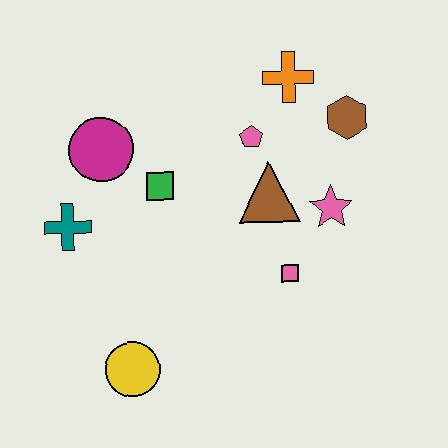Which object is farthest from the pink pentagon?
The yellow circle is farthest from the pink pentagon.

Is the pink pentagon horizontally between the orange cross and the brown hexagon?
No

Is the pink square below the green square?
Yes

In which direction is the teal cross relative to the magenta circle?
The teal cross is below the magenta circle.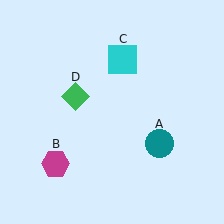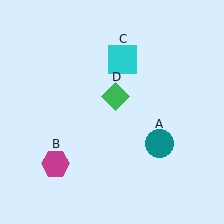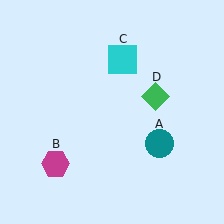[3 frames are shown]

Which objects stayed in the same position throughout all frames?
Teal circle (object A) and magenta hexagon (object B) and cyan square (object C) remained stationary.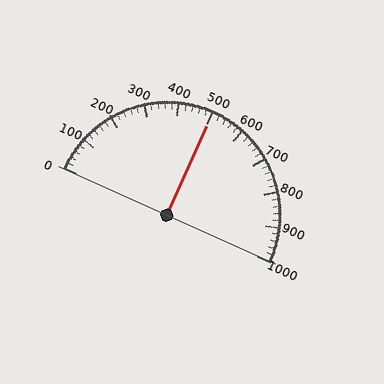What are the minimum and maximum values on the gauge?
The gauge ranges from 0 to 1000.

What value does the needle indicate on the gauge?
The needle indicates approximately 500.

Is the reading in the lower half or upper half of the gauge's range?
The reading is in the upper half of the range (0 to 1000).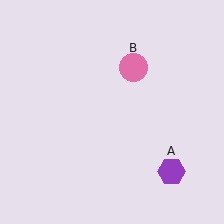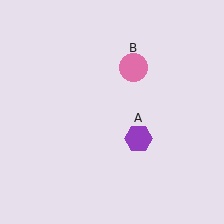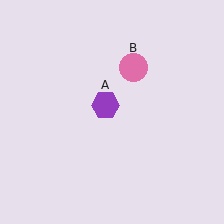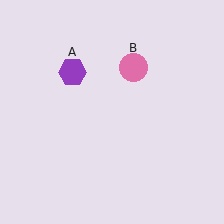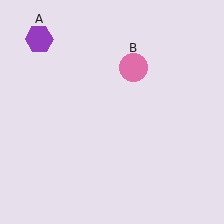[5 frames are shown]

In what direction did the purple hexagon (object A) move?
The purple hexagon (object A) moved up and to the left.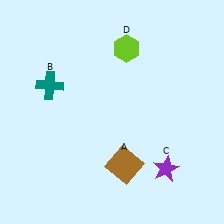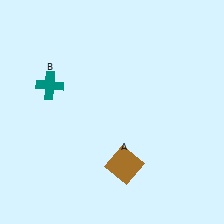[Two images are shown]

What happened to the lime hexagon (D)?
The lime hexagon (D) was removed in Image 2. It was in the top-right area of Image 1.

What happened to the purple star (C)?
The purple star (C) was removed in Image 2. It was in the bottom-right area of Image 1.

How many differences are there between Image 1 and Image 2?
There are 2 differences between the two images.